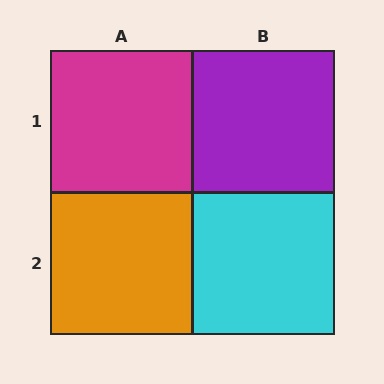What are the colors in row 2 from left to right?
Orange, cyan.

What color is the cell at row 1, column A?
Magenta.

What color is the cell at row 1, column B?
Purple.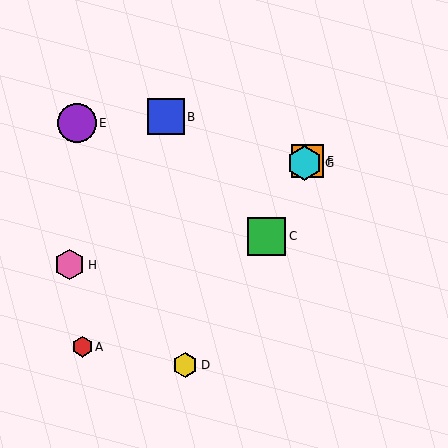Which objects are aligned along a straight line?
Objects A, F, G are aligned along a straight line.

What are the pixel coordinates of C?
Object C is at (267, 236).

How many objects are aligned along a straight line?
3 objects (A, F, G) are aligned along a straight line.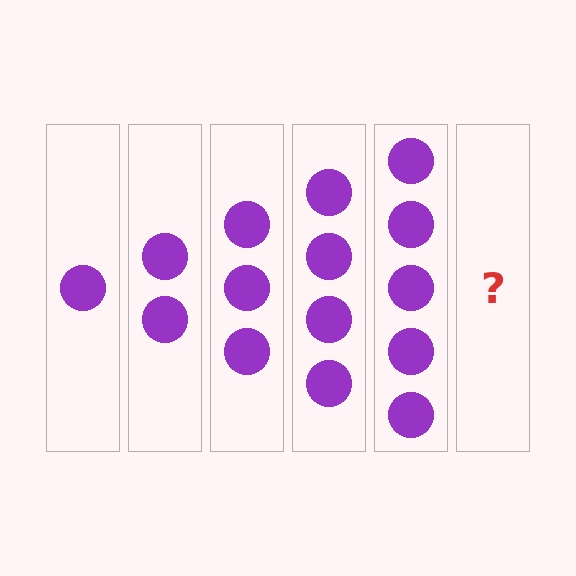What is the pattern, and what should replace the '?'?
The pattern is that each step adds one more circle. The '?' should be 6 circles.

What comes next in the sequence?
The next element should be 6 circles.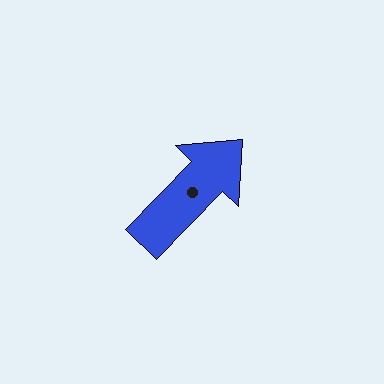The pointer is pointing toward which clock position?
Roughly 1 o'clock.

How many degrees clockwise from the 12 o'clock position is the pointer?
Approximately 44 degrees.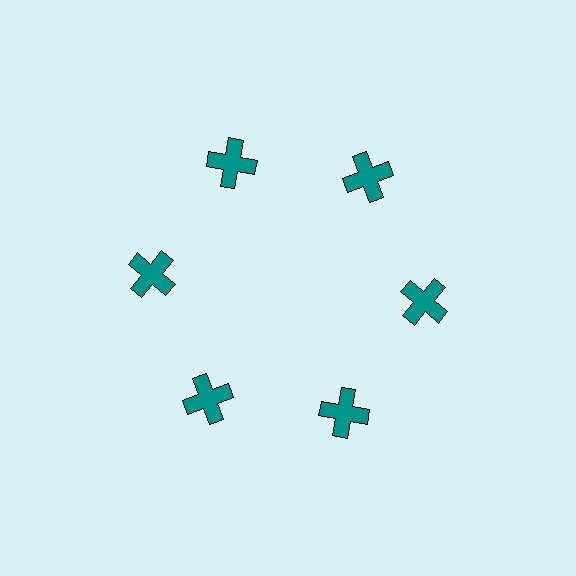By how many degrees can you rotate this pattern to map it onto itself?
The pattern maps onto itself every 60 degrees of rotation.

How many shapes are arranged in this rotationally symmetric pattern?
There are 6 shapes, arranged in 6 groups of 1.